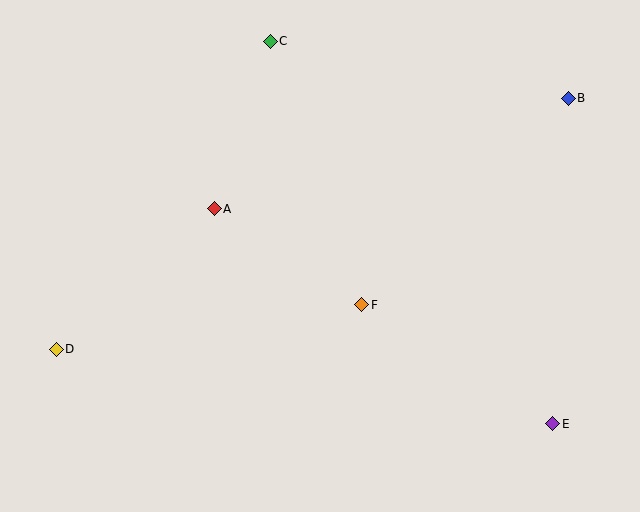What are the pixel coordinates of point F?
Point F is at (362, 305).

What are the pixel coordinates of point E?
Point E is at (553, 424).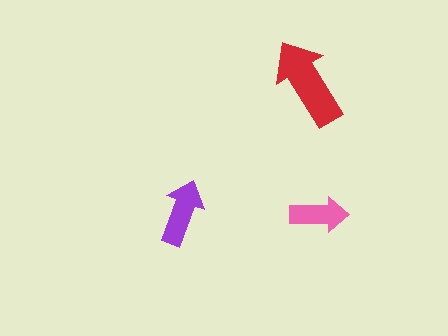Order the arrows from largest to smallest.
the red one, the purple one, the pink one.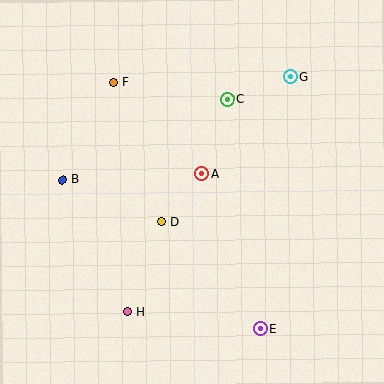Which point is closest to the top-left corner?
Point F is closest to the top-left corner.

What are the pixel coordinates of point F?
Point F is at (113, 82).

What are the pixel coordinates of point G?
Point G is at (290, 77).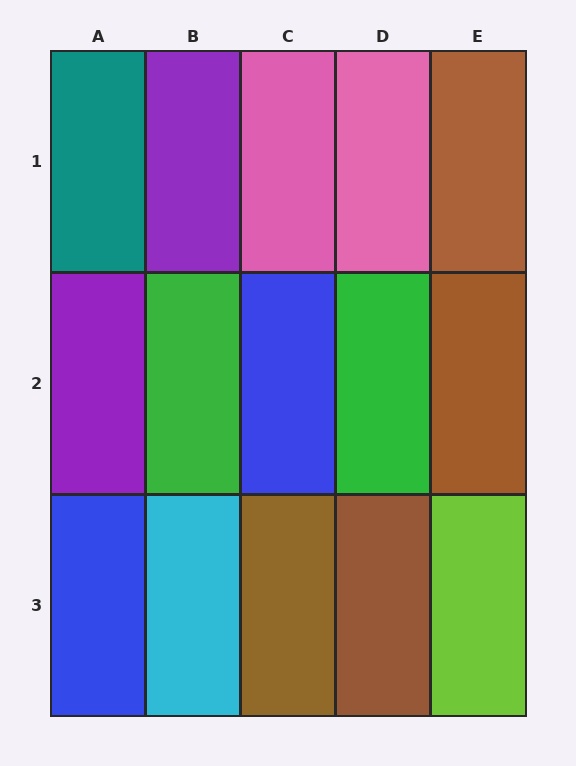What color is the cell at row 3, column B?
Cyan.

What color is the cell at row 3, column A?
Blue.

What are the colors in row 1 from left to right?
Teal, purple, pink, pink, brown.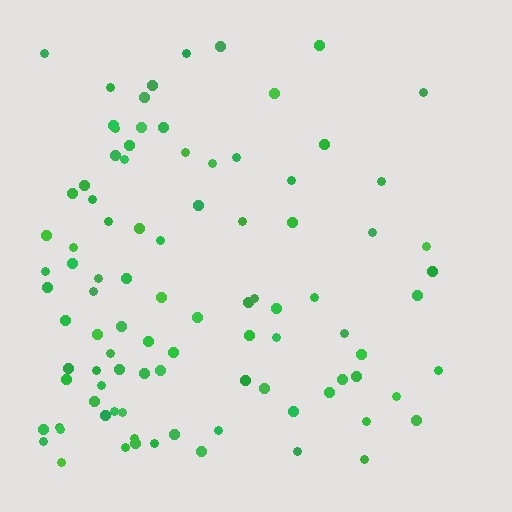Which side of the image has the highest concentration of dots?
The left.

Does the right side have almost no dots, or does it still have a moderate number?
Still a moderate number, just noticeably fewer than the left.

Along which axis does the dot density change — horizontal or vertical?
Horizontal.